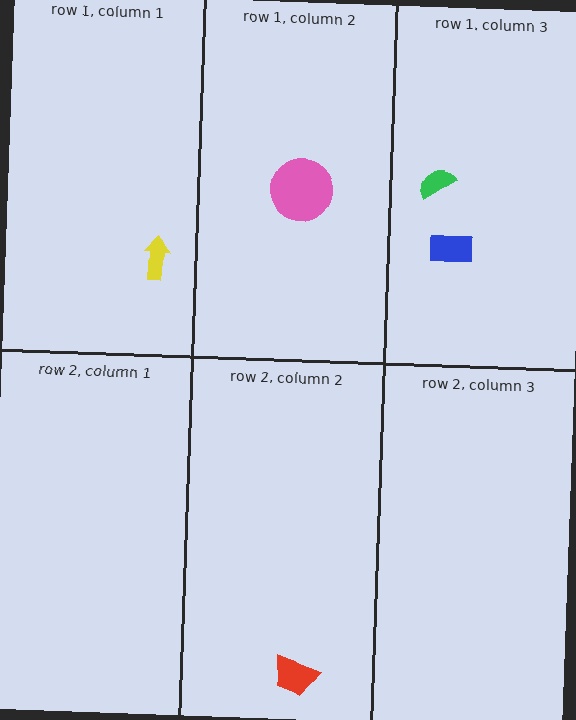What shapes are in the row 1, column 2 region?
The pink circle.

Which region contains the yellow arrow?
The row 1, column 1 region.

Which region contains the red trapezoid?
The row 2, column 2 region.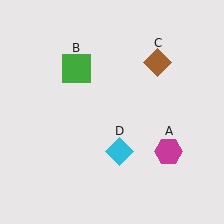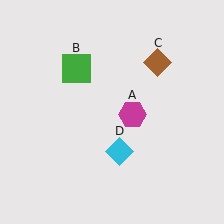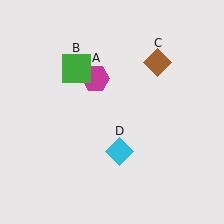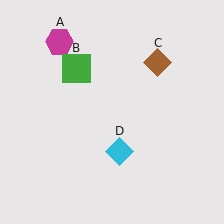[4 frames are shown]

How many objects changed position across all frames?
1 object changed position: magenta hexagon (object A).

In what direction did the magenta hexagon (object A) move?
The magenta hexagon (object A) moved up and to the left.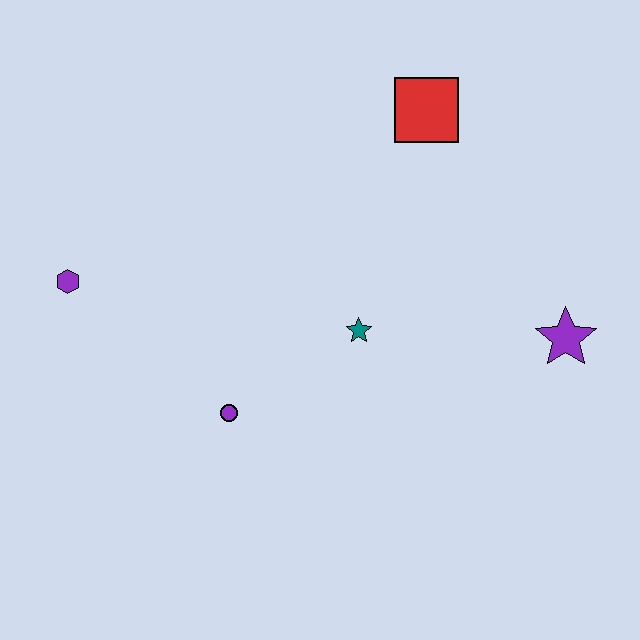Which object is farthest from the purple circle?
The red square is farthest from the purple circle.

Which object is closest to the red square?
The teal star is closest to the red square.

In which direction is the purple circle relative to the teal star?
The purple circle is to the left of the teal star.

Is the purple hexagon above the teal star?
Yes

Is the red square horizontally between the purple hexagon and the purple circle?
No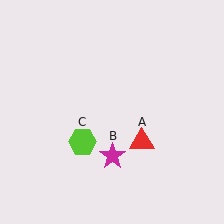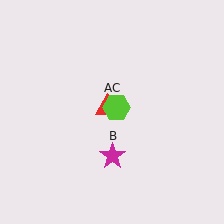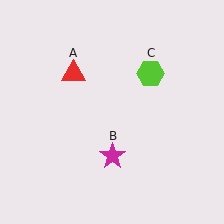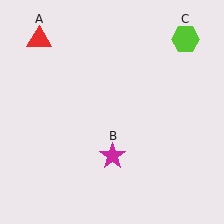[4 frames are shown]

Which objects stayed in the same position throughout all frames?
Magenta star (object B) remained stationary.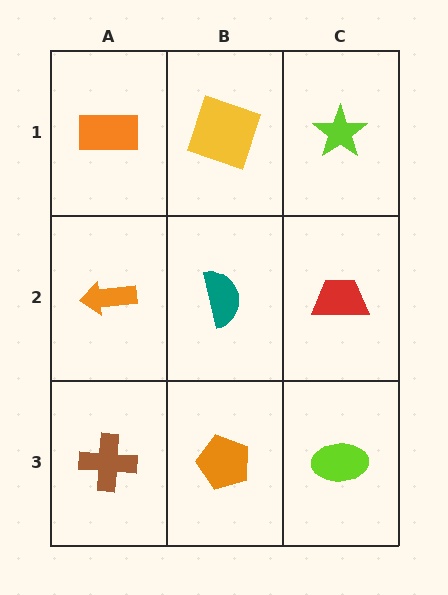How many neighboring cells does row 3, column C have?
2.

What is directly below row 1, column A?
An orange arrow.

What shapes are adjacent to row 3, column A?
An orange arrow (row 2, column A), an orange pentagon (row 3, column B).